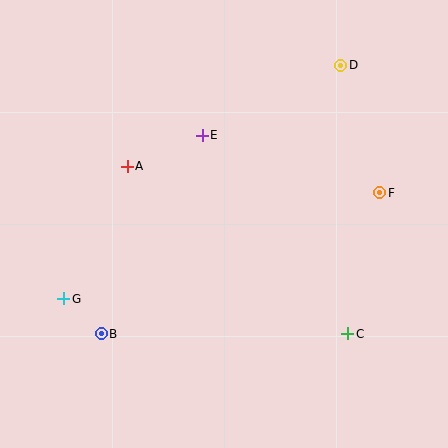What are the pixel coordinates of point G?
Point G is at (64, 299).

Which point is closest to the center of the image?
Point E at (202, 135) is closest to the center.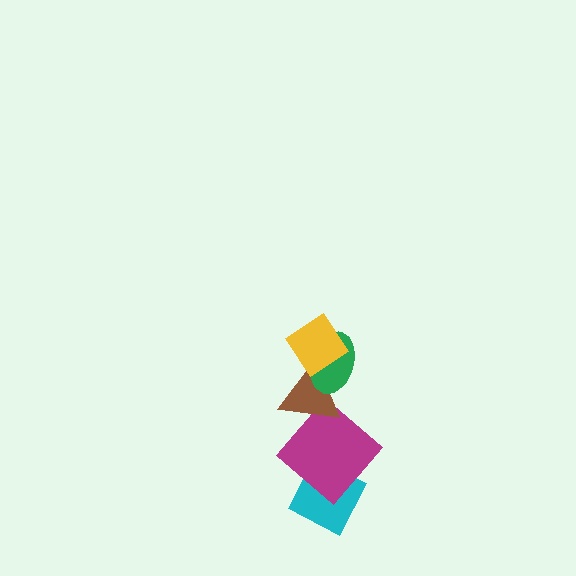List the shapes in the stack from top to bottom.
From top to bottom: the yellow diamond, the green ellipse, the brown triangle, the magenta diamond, the cyan diamond.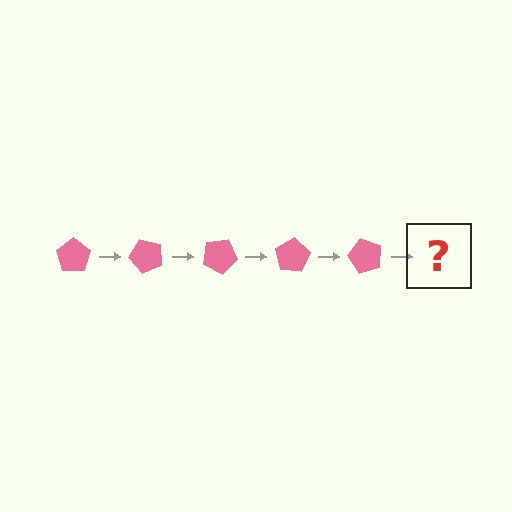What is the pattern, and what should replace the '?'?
The pattern is that the pentagon rotates 50 degrees each step. The '?' should be a pink pentagon rotated 250 degrees.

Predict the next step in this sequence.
The next step is a pink pentagon rotated 250 degrees.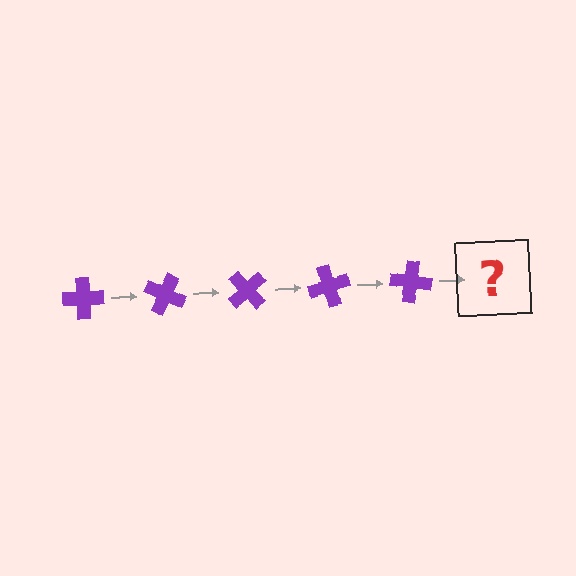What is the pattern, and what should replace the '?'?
The pattern is that the cross rotates 25 degrees each step. The '?' should be a purple cross rotated 125 degrees.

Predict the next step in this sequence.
The next step is a purple cross rotated 125 degrees.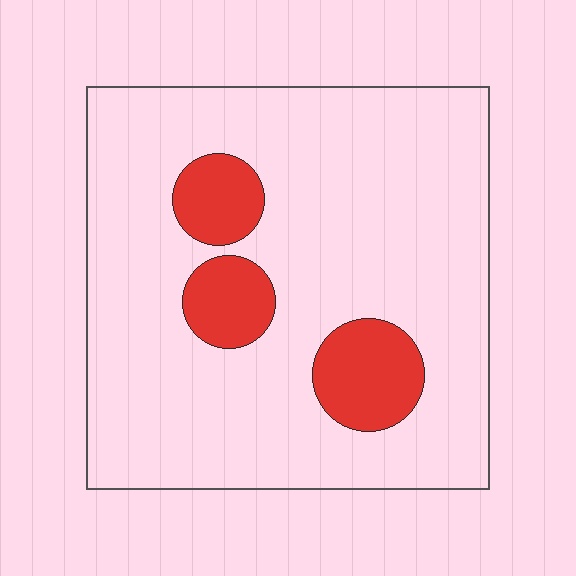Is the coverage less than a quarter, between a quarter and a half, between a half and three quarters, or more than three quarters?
Less than a quarter.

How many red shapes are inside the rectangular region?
3.